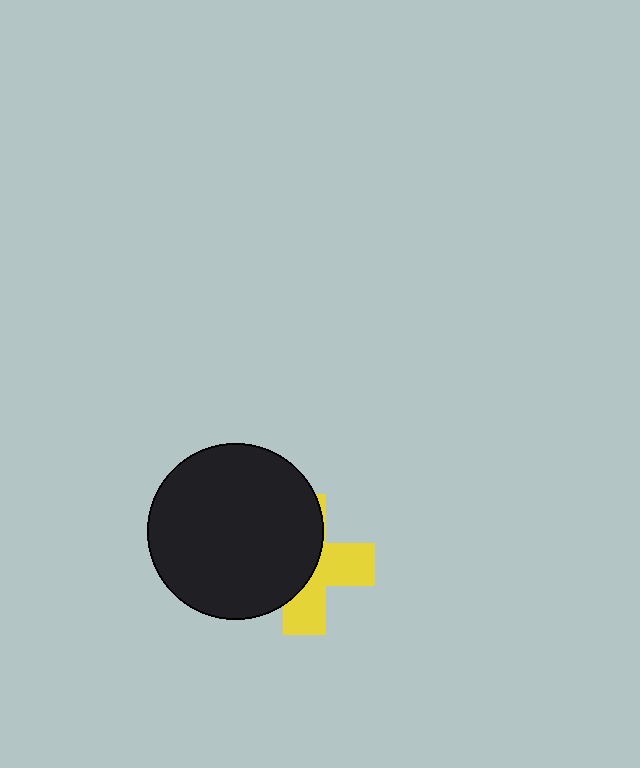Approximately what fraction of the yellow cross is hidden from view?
Roughly 56% of the yellow cross is hidden behind the black circle.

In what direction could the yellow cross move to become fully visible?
The yellow cross could move right. That would shift it out from behind the black circle entirely.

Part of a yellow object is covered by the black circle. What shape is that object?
It is a cross.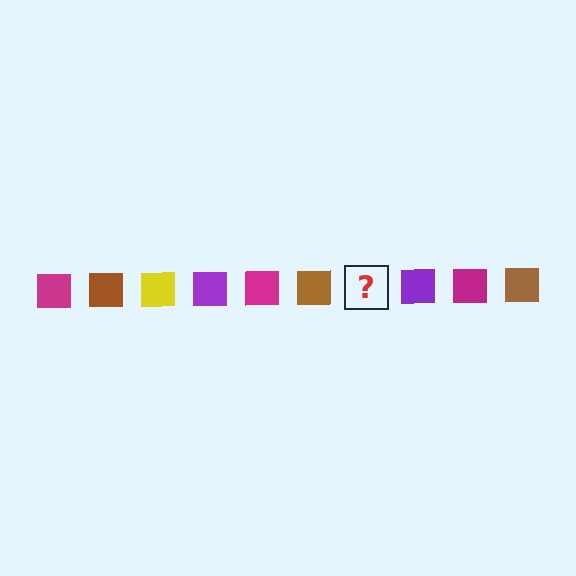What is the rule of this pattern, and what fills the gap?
The rule is that the pattern cycles through magenta, brown, yellow, purple squares. The gap should be filled with a yellow square.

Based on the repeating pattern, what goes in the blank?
The blank should be a yellow square.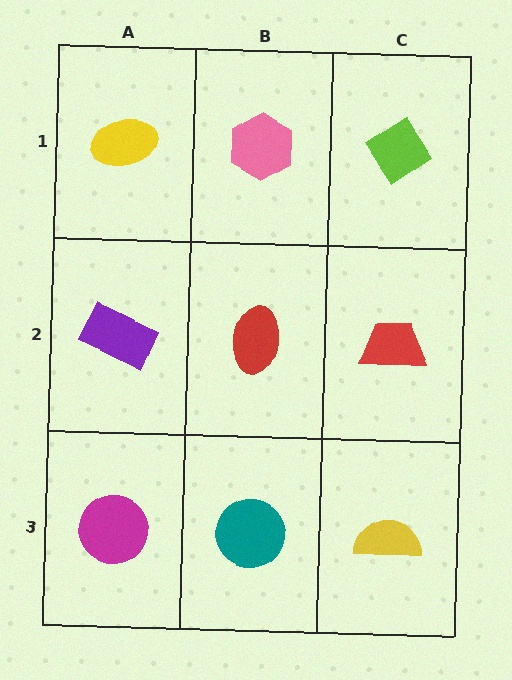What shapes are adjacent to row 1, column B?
A red ellipse (row 2, column B), a yellow ellipse (row 1, column A), a lime diamond (row 1, column C).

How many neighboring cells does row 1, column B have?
3.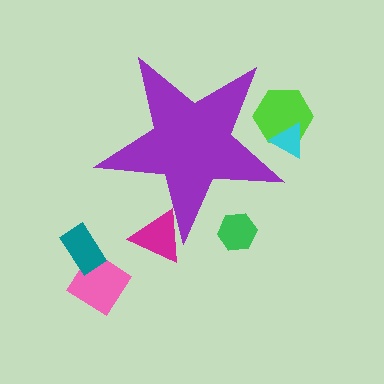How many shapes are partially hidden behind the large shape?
4 shapes are partially hidden.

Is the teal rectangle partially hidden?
No, the teal rectangle is fully visible.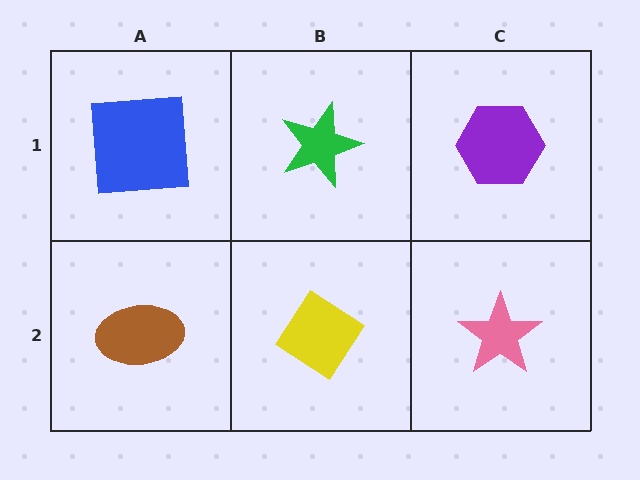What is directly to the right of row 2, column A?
A yellow diamond.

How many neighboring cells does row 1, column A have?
2.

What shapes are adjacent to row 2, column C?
A purple hexagon (row 1, column C), a yellow diamond (row 2, column B).